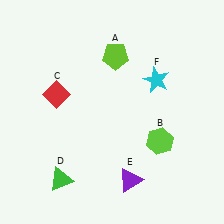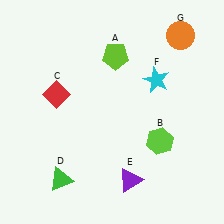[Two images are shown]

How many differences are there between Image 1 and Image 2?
There is 1 difference between the two images.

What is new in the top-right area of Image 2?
An orange circle (G) was added in the top-right area of Image 2.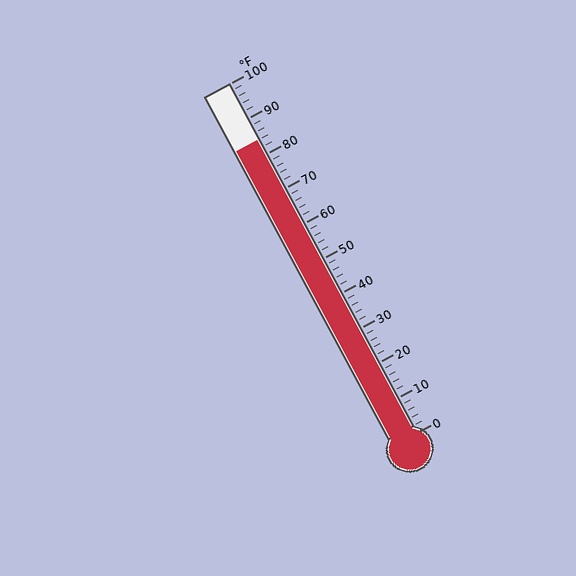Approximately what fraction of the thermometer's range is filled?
The thermometer is filled to approximately 85% of its range.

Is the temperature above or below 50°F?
The temperature is above 50°F.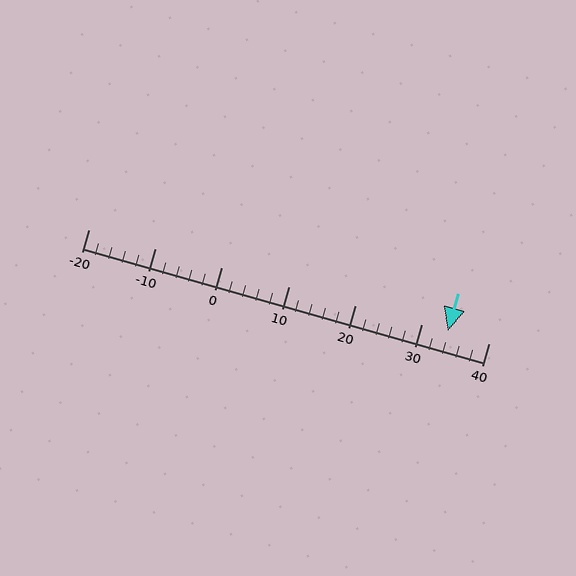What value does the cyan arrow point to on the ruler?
The cyan arrow points to approximately 34.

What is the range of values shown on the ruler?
The ruler shows values from -20 to 40.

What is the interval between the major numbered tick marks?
The major tick marks are spaced 10 units apart.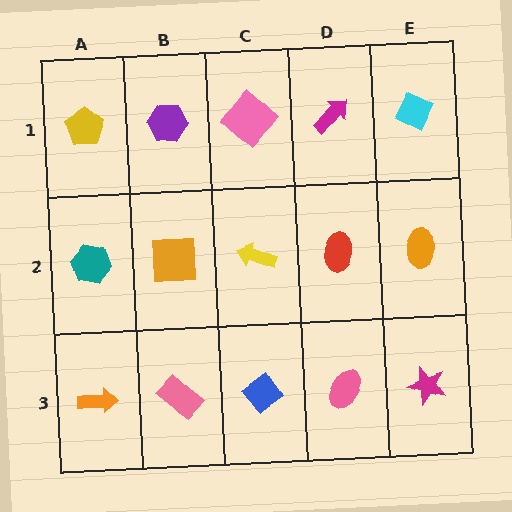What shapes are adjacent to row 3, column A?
A teal hexagon (row 2, column A), a pink rectangle (row 3, column B).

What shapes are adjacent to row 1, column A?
A teal hexagon (row 2, column A), a purple hexagon (row 1, column B).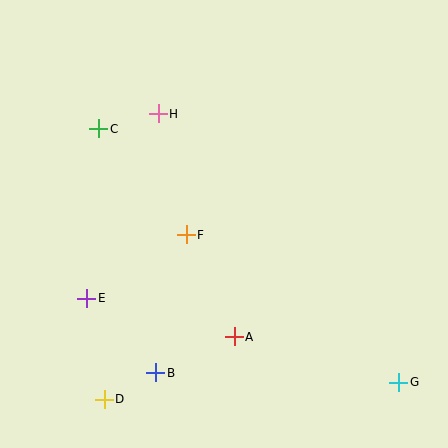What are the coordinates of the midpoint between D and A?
The midpoint between D and A is at (169, 368).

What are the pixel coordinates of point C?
Point C is at (99, 129).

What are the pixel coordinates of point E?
Point E is at (87, 298).